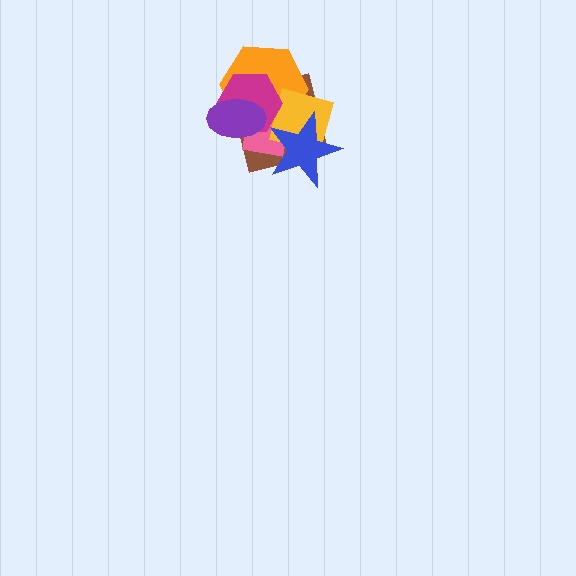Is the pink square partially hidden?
Yes, it is partially covered by another shape.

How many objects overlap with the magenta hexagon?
5 objects overlap with the magenta hexagon.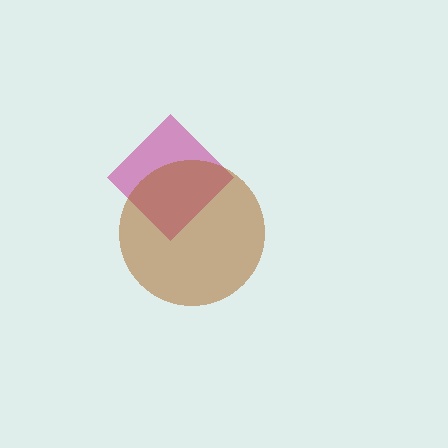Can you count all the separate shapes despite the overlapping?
Yes, there are 2 separate shapes.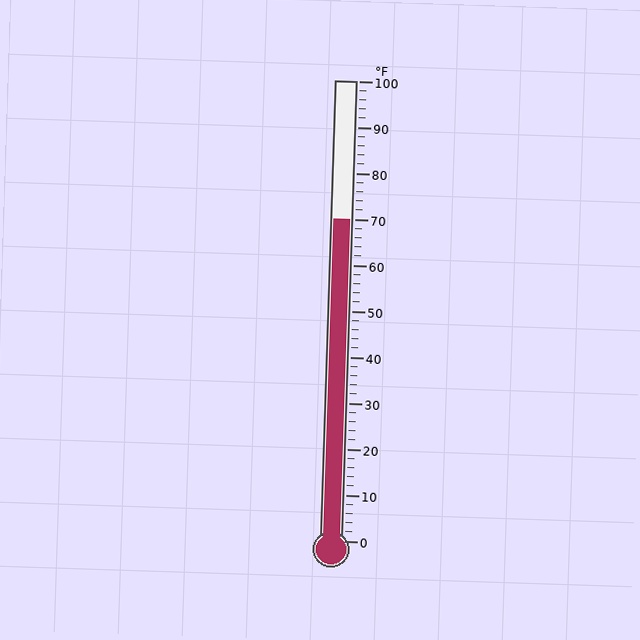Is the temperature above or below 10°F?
The temperature is above 10°F.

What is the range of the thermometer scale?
The thermometer scale ranges from 0°F to 100°F.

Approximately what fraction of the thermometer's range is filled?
The thermometer is filled to approximately 70% of its range.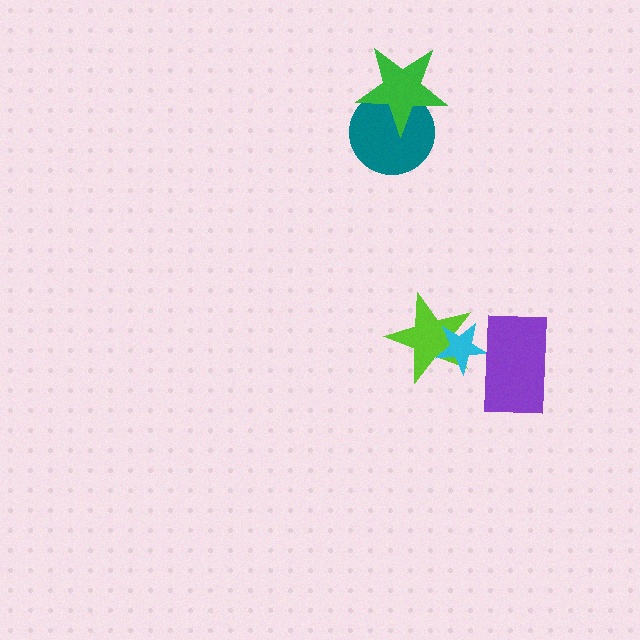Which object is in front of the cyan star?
The purple rectangle is in front of the cyan star.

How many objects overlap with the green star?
1 object overlaps with the green star.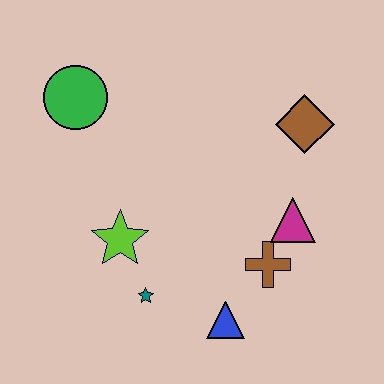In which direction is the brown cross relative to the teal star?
The brown cross is to the right of the teal star.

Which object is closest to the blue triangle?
The brown cross is closest to the blue triangle.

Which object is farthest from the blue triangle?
The green circle is farthest from the blue triangle.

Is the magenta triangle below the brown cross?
No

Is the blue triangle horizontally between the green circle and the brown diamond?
Yes